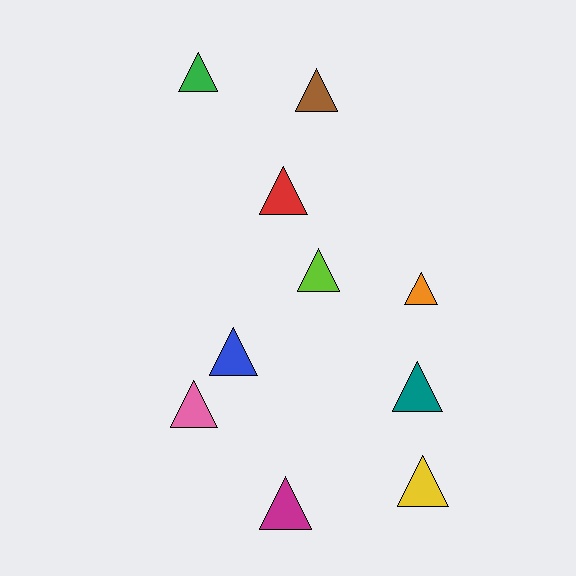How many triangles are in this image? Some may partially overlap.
There are 10 triangles.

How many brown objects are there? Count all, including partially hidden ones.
There is 1 brown object.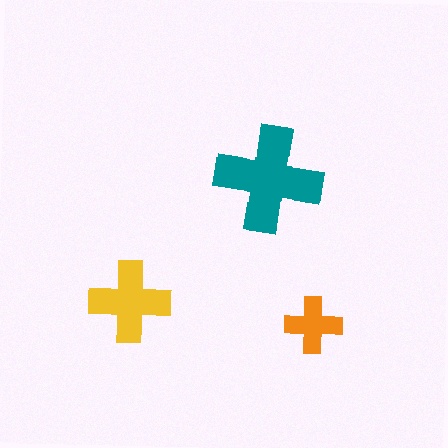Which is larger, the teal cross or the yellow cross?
The teal one.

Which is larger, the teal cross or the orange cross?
The teal one.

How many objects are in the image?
There are 3 objects in the image.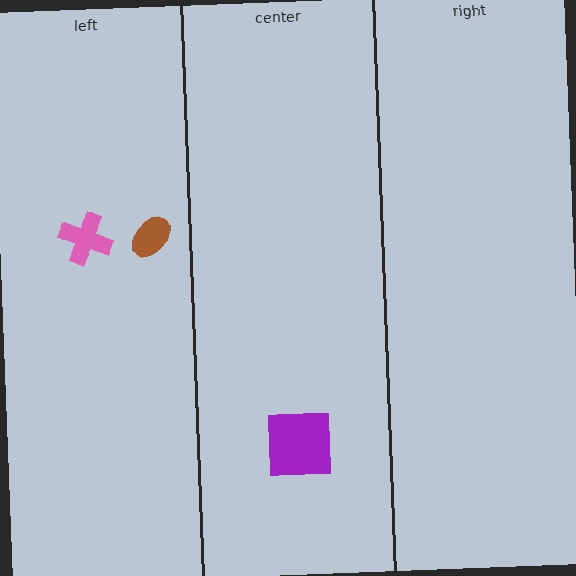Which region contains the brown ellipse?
The left region.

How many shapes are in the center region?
1.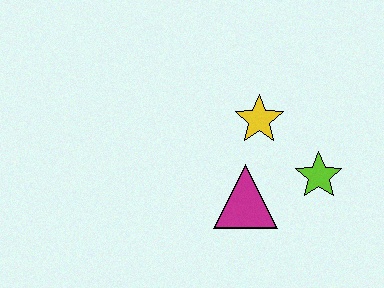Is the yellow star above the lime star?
Yes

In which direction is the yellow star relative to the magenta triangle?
The yellow star is above the magenta triangle.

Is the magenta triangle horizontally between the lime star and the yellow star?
No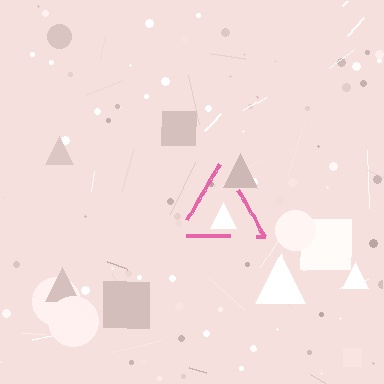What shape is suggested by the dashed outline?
The dashed outline suggests a triangle.